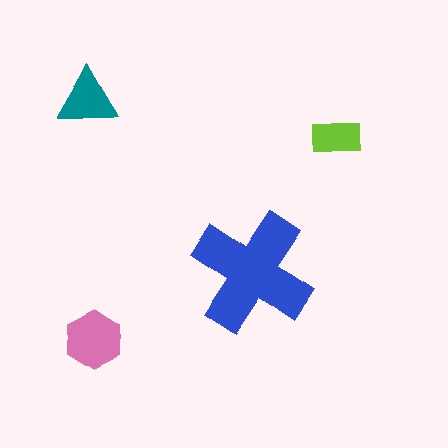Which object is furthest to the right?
The lime rectangle is rightmost.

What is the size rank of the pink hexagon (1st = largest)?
2nd.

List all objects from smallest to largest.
The lime rectangle, the teal triangle, the pink hexagon, the blue cross.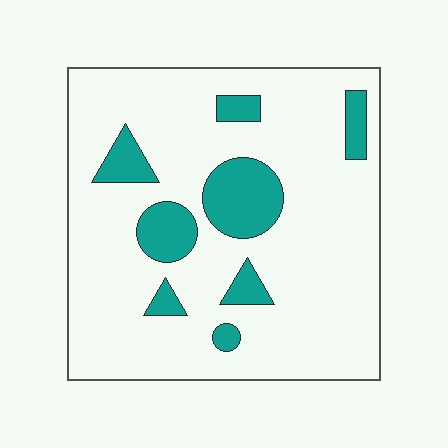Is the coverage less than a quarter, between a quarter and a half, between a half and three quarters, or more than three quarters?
Less than a quarter.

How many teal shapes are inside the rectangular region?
8.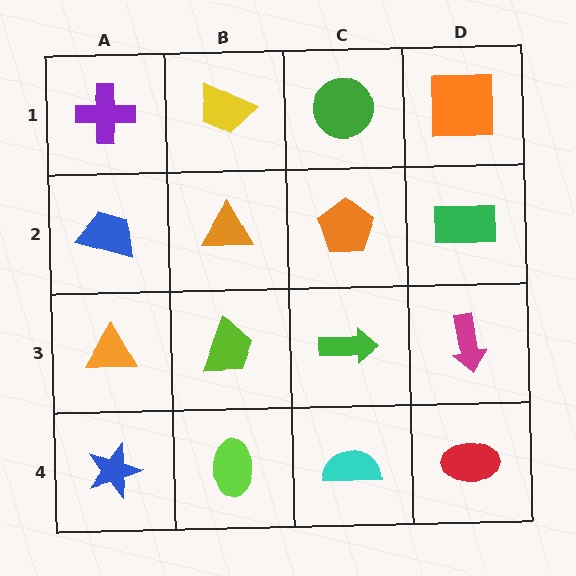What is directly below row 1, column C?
An orange pentagon.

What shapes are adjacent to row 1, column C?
An orange pentagon (row 2, column C), a yellow trapezoid (row 1, column B), an orange square (row 1, column D).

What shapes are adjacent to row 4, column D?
A magenta arrow (row 3, column D), a cyan semicircle (row 4, column C).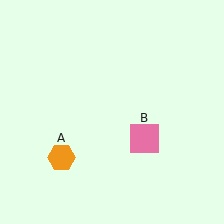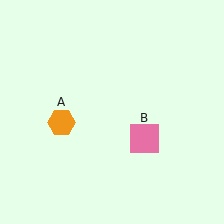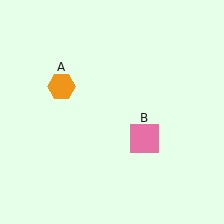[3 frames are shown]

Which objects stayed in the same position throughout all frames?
Pink square (object B) remained stationary.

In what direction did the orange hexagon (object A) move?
The orange hexagon (object A) moved up.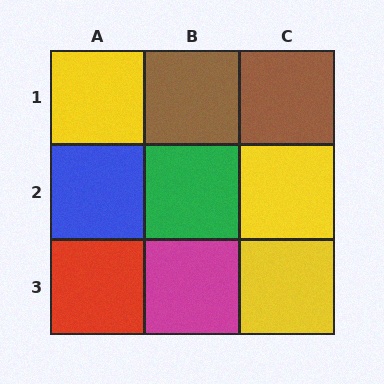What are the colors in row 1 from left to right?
Yellow, brown, brown.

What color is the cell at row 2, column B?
Green.